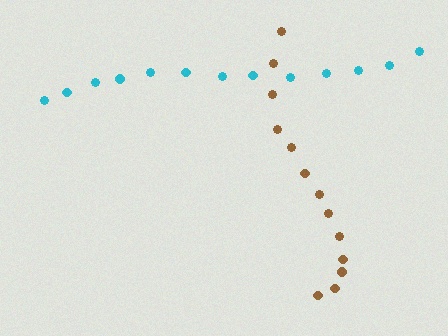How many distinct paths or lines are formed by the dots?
There are 2 distinct paths.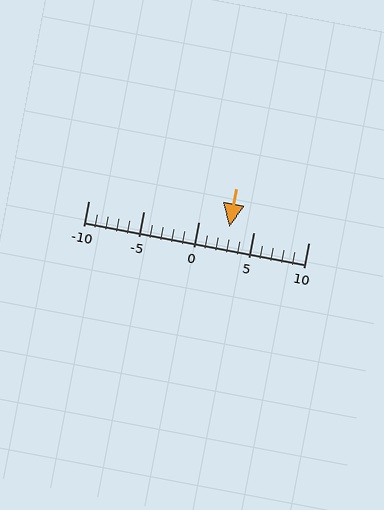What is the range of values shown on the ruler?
The ruler shows values from -10 to 10.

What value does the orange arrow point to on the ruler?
The orange arrow points to approximately 3.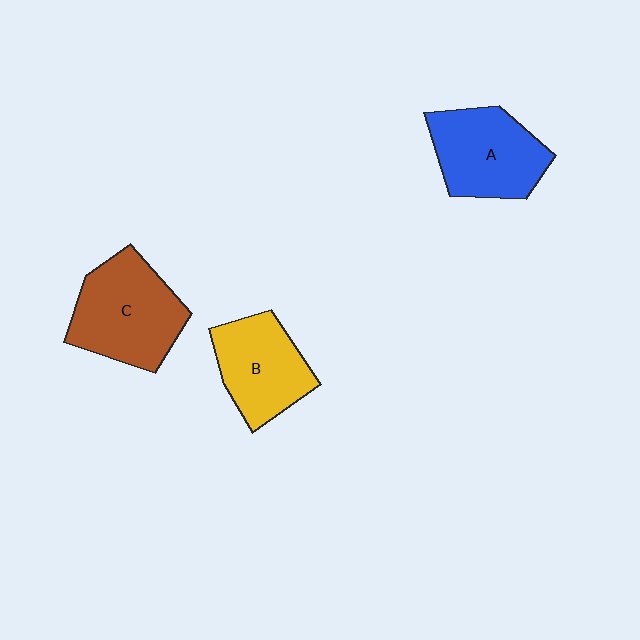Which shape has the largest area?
Shape C (brown).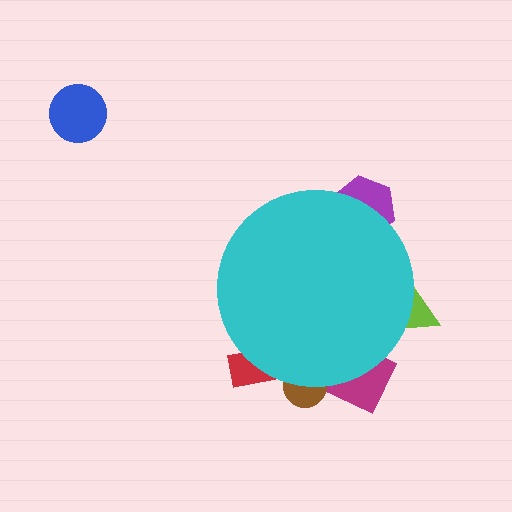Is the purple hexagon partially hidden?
Yes, the purple hexagon is partially hidden behind the cyan circle.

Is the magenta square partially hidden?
Yes, the magenta square is partially hidden behind the cyan circle.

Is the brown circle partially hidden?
Yes, the brown circle is partially hidden behind the cyan circle.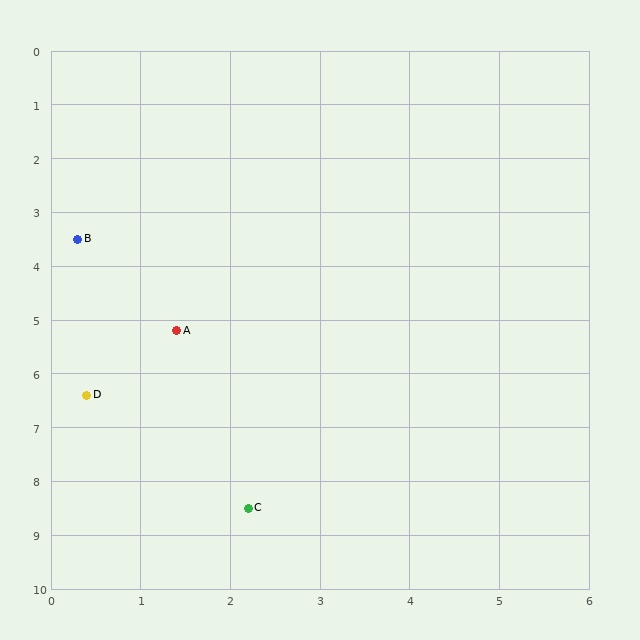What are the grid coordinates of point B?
Point B is at approximately (0.3, 3.5).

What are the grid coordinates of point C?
Point C is at approximately (2.2, 8.5).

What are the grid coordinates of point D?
Point D is at approximately (0.4, 6.4).